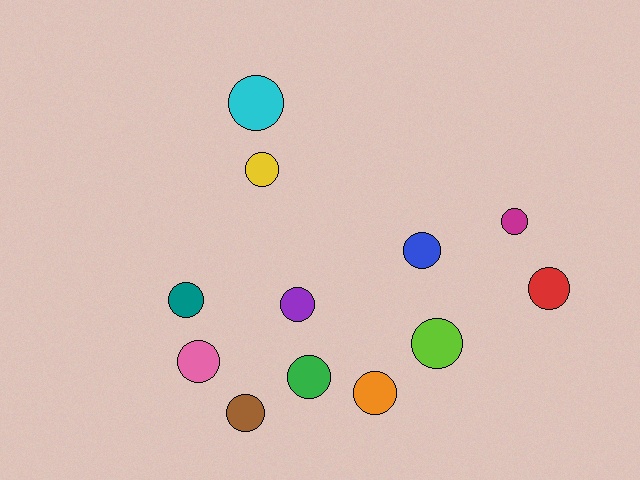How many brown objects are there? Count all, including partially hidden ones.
There is 1 brown object.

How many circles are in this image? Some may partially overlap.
There are 12 circles.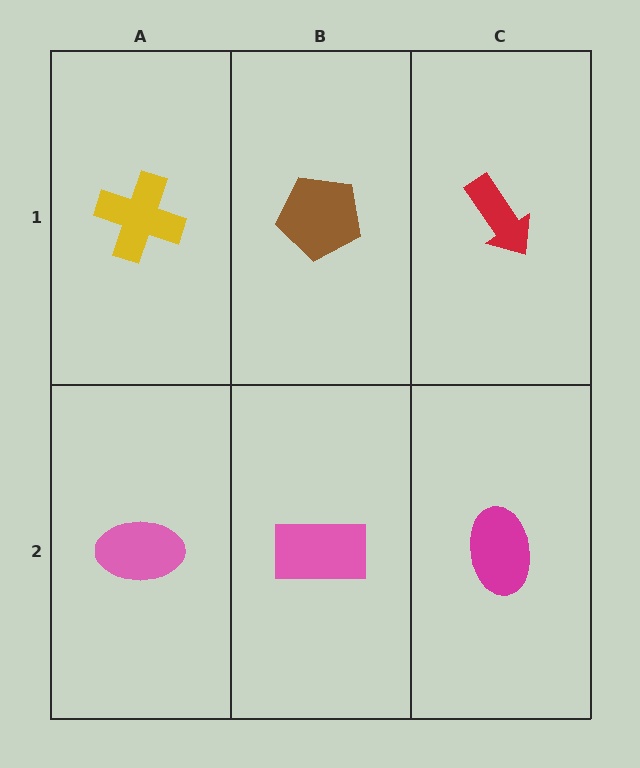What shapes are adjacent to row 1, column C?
A magenta ellipse (row 2, column C), a brown pentagon (row 1, column B).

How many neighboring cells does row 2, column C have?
2.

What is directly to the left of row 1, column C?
A brown pentagon.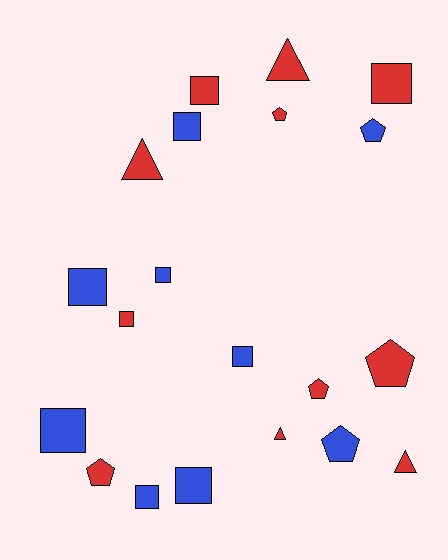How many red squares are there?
There are 3 red squares.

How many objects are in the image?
There are 20 objects.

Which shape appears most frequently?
Square, with 10 objects.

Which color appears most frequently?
Red, with 11 objects.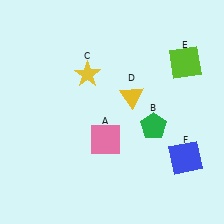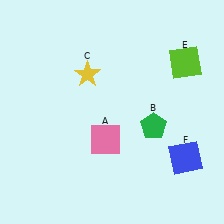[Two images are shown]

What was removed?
The yellow triangle (D) was removed in Image 2.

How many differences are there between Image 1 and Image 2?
There is 1 difference between the two images.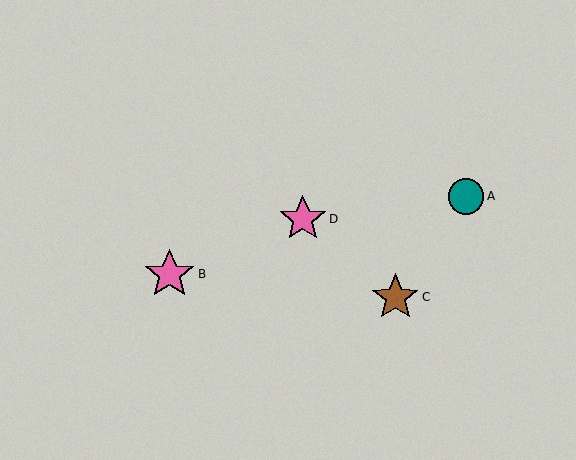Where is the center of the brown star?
The center of the brown star is at (395, 297).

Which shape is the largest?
The pink star (labeled B) is the largest.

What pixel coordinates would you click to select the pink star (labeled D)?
Click at (303, 219) to select the pink star D.